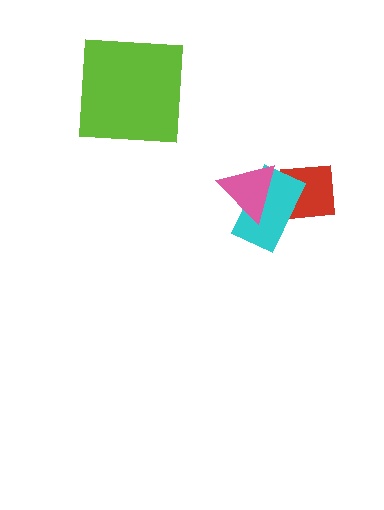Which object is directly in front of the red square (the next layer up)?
The cyan rectangle is directly in front of the red square.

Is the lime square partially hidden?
No, no other shape covers it.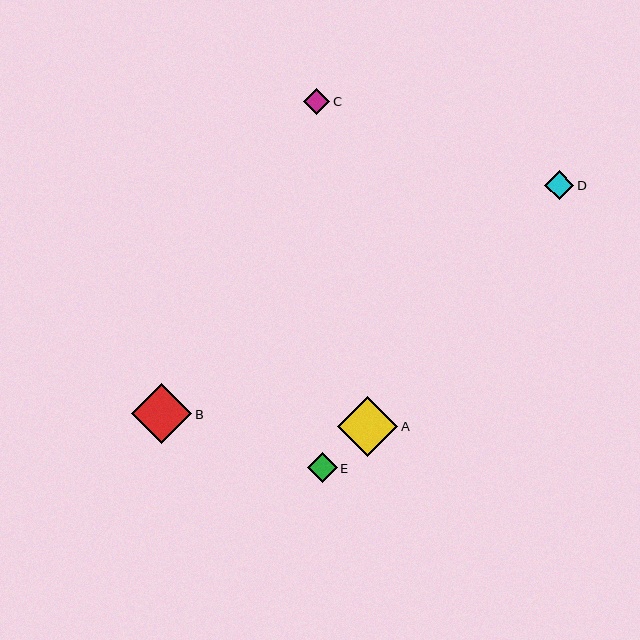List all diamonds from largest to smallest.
From largest to smallest: A, B, E, D, C.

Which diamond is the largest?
Diamond A is the largest with a size of approximately 60 pixels.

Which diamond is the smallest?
Diamond C is the smallest with a size of approximately 26 pixels.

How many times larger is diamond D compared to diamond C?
Diamond D is approximately 1.1 times the size of diamond C.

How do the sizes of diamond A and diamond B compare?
Diamond A and diamond B are approximately the same size.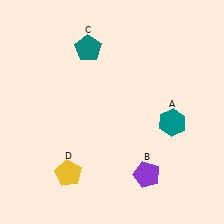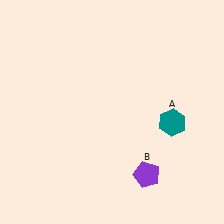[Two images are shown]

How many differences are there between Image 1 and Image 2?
There are 2 differences between the two images.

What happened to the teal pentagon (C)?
The teal pentagon (C) was removed in Image 2. It was in the top-left area of Image 1.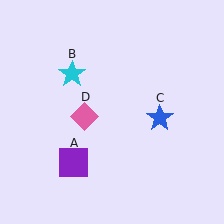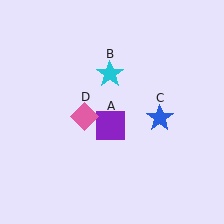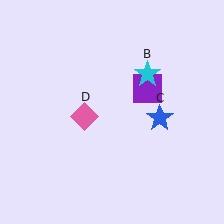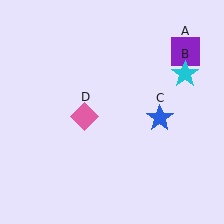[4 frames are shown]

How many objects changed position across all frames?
2 objects changed position: purple square (object A), cyan star (object B).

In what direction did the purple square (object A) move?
The purple square (object A) moved up and to the right.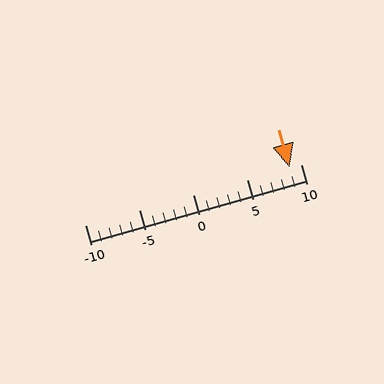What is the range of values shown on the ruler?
The ruler shows values from -10 to 10.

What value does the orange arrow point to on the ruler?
The orange arrow points to approximately 9.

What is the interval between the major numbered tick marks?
The major tick marks are spaced 5 units apart.